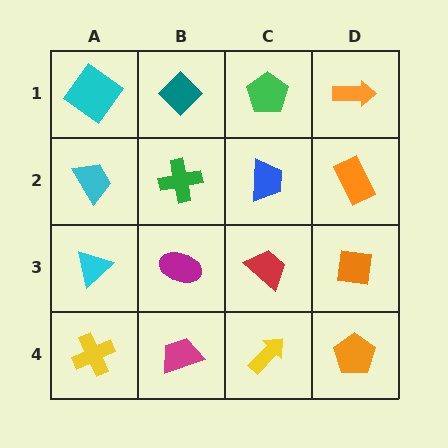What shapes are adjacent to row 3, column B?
A green cross (row 2, column B), a magenta trapezoid (row 4, column B), a cyan triangle (row 3, column A), a red trapezoid (row 3, column C).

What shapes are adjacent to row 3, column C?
A blue trapezoid (row 2, column C), a yellow arrow (row 4, column C), a magenta ellipse (row 3, column B), an orange square (row 3, column D).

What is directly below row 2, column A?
A cyan triangle.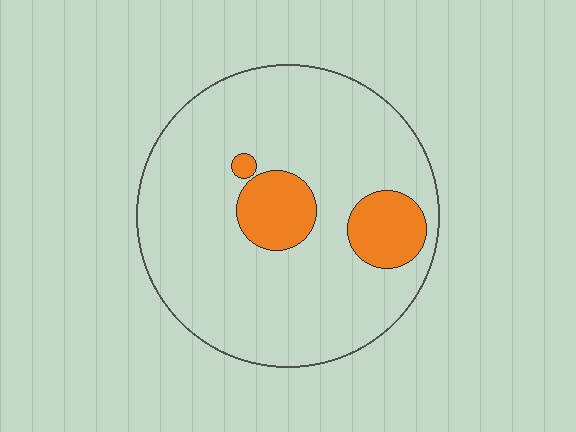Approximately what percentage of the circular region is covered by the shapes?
Approximately 15%.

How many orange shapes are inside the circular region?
3.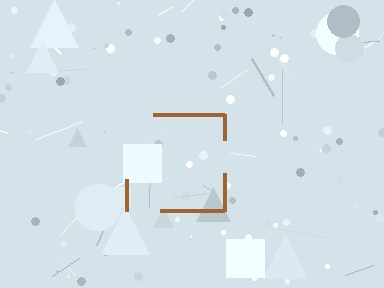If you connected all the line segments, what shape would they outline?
They would outline a square.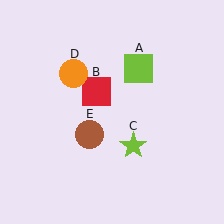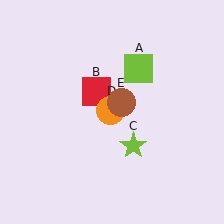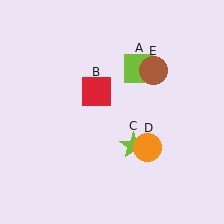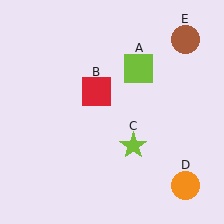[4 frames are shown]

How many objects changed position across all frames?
2 objects changed position: orange circle (object D), brown circle (object E).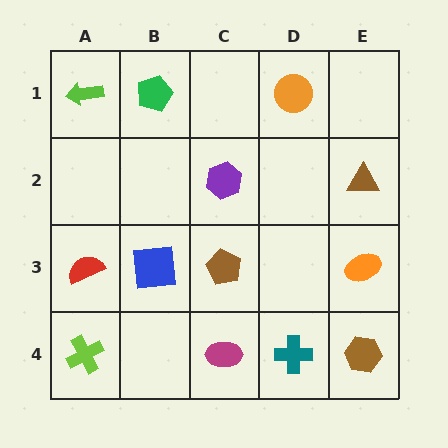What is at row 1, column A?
A lime arrow.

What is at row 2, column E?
A brown triangle.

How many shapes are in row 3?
4 shapes.